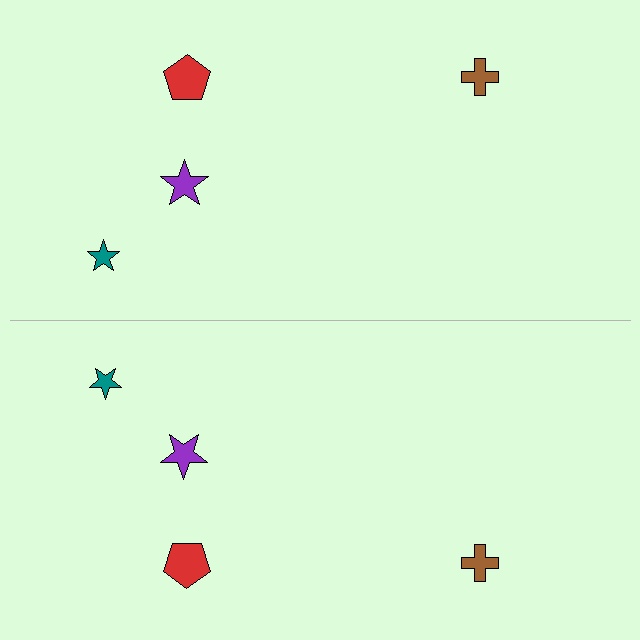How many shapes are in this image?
There are 8 shapes in this image.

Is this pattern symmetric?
Yes, this pattern has bilateral (reflection) symmetry.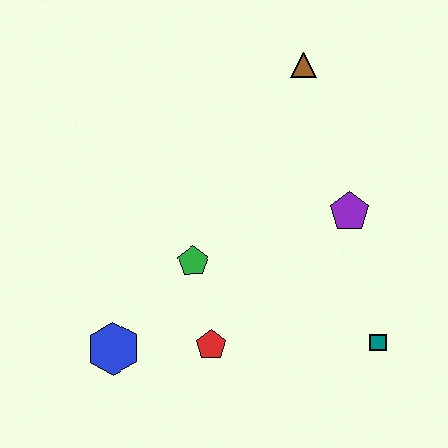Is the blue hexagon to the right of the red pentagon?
No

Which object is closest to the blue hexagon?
The red pentagon is closest to the blue hexagon.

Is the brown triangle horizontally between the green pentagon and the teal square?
Yes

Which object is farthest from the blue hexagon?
The brown triangle is farthest from the blue hexagon.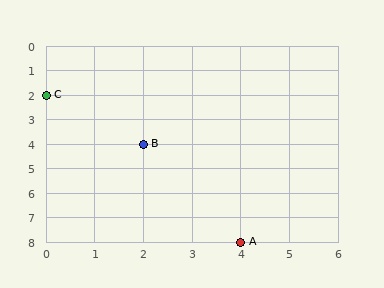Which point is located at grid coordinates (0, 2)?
Point C is at (0, 2).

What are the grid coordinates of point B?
Point B is at grid coordinates (2, 4).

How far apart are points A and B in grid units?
Points A and B are 2 columns and 4 rows apart (about 4.5 grid units diagonally).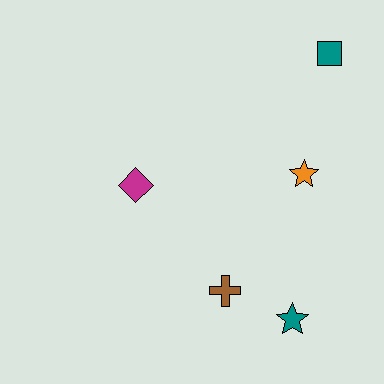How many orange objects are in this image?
There is 1 orange object.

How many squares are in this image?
There is 1 square.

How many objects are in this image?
There are 5 objects.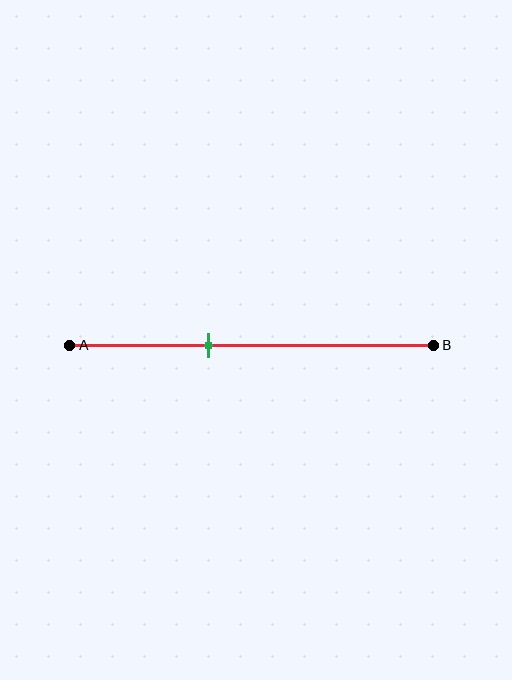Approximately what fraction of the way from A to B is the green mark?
The green mark is approximately 40% of the way from A to B.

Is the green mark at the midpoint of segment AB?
No, the mark is at about 40% from A, not at the 50% midpoint.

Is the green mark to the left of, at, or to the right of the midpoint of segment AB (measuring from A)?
The green mark is to the left of the midpoint of segment AB.